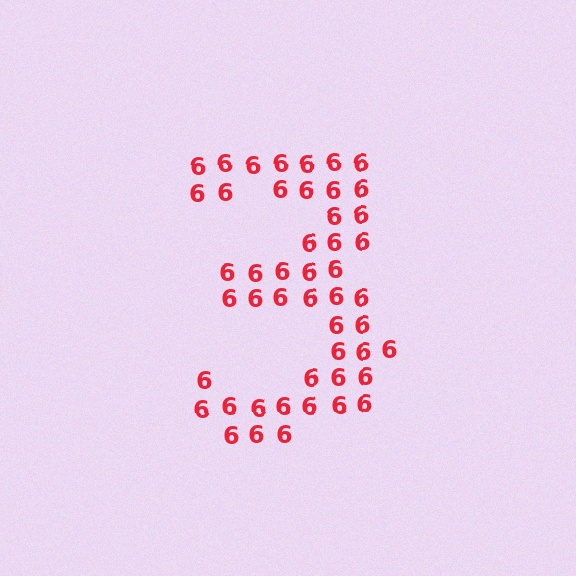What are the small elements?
The small elements are digit 6's.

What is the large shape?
The large shape is the digit 3.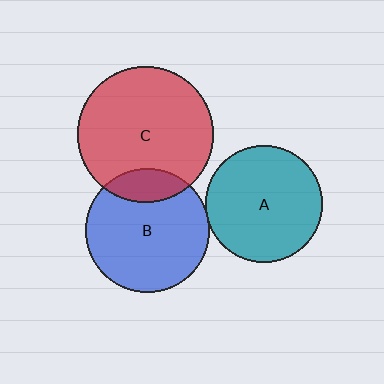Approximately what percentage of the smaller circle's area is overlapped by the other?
Approximately 15%.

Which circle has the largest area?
Circle C (red).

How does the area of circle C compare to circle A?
Approximately 1.3 times.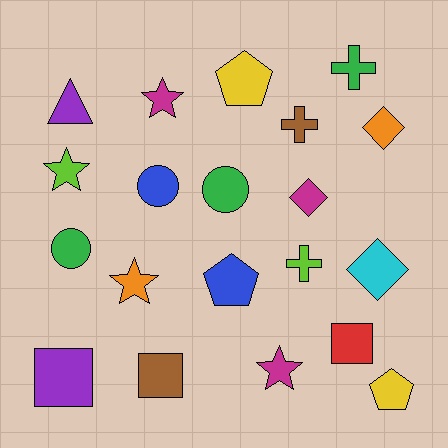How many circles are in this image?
There are 3 circles.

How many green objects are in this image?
There are 3 green objects.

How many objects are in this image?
There are 20 objects.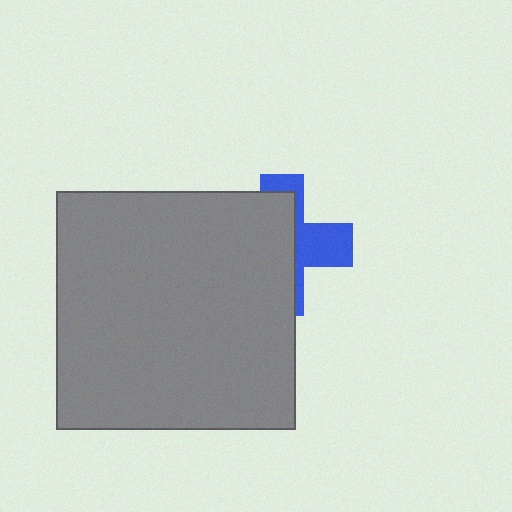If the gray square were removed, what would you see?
You would see the complete blue cross.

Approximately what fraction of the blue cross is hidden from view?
Roughly 62% of the blue cross is hidden behind the gray square.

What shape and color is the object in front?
The object in front is a gray square.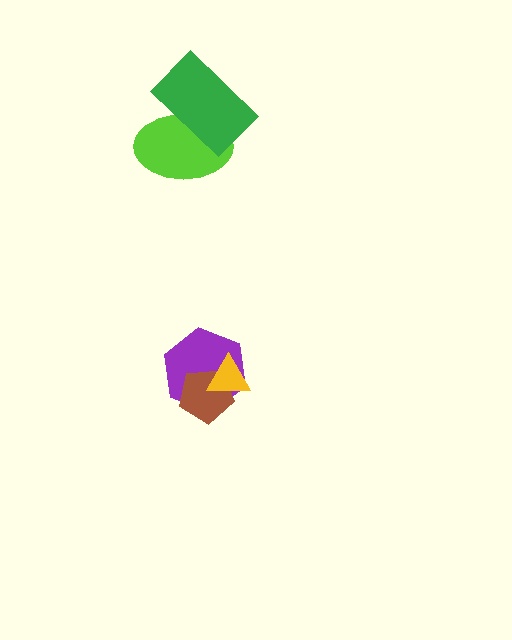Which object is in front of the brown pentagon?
The yellow triangle is in front of the brown pentagon.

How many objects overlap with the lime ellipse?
1 object overlaps with the lime ellipse.